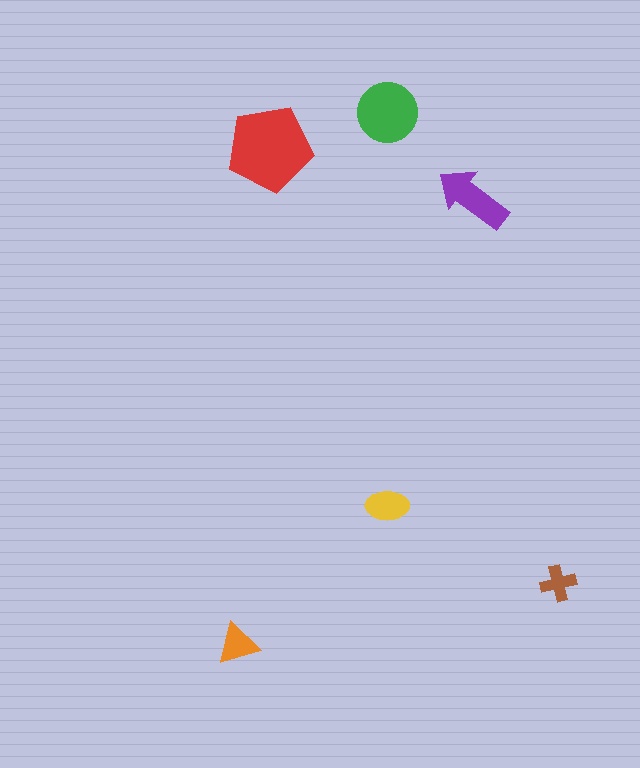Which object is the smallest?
The brown cross.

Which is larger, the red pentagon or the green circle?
The red pentagon.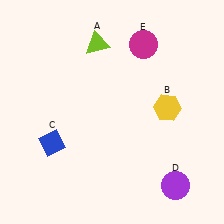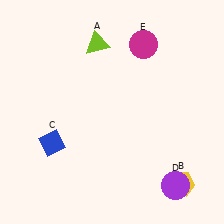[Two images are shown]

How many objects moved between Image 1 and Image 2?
1 object moved between the two images.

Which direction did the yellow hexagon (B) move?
The yellow hexagon (B) moved down.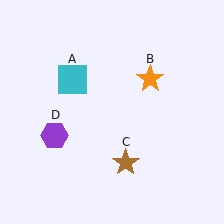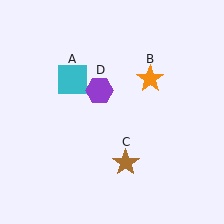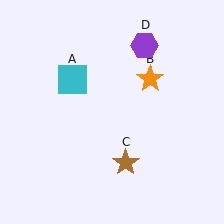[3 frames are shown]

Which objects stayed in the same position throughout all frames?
Cyan square (object A) and orange star (object B) and brown star (object C) remained stationary.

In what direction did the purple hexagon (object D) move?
The purple hexagon (object D) moved up and to the right.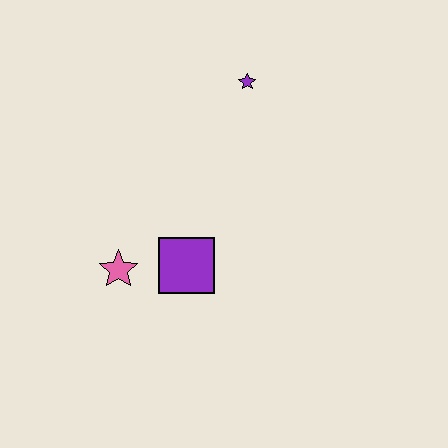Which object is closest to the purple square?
The pink star is closest to the purple square.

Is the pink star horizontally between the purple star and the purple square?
No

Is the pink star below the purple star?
Yes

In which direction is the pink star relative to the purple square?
The pink star is to the left of the purple square.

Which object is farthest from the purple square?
The purple star is farthest from the purple square.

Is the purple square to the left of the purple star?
Yes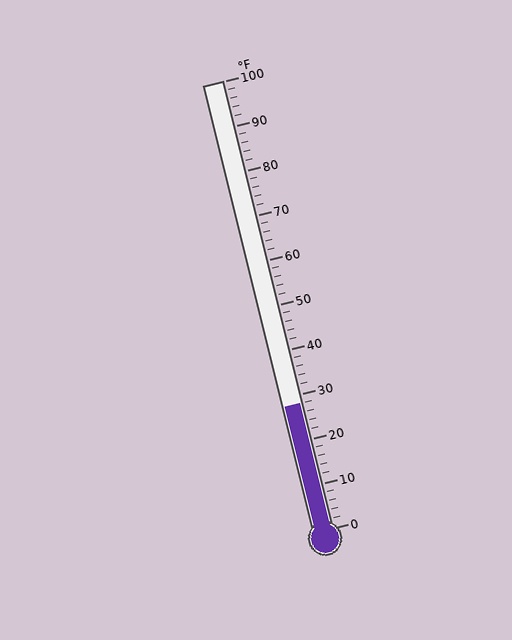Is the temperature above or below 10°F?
The temperature is above 10°F.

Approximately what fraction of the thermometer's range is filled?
The thermometer is filled to approximately 30% of its range.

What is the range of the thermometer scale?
The thermometer scale ranges from 0°F to 100°F.